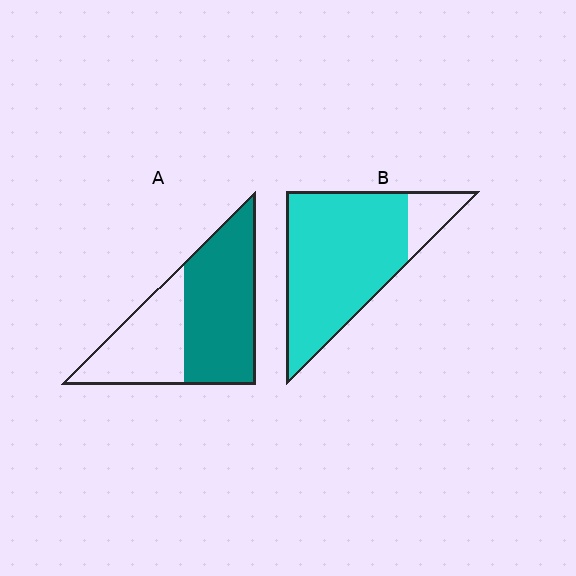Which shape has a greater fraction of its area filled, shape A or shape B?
Shape B.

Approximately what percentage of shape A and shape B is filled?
A is approximately 60% and B is approximately 85%.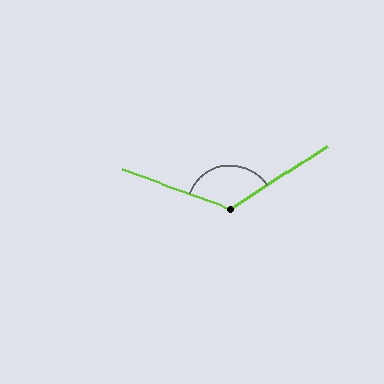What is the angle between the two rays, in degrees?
Approximately 126 degrees.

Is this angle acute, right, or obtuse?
It is obtuse.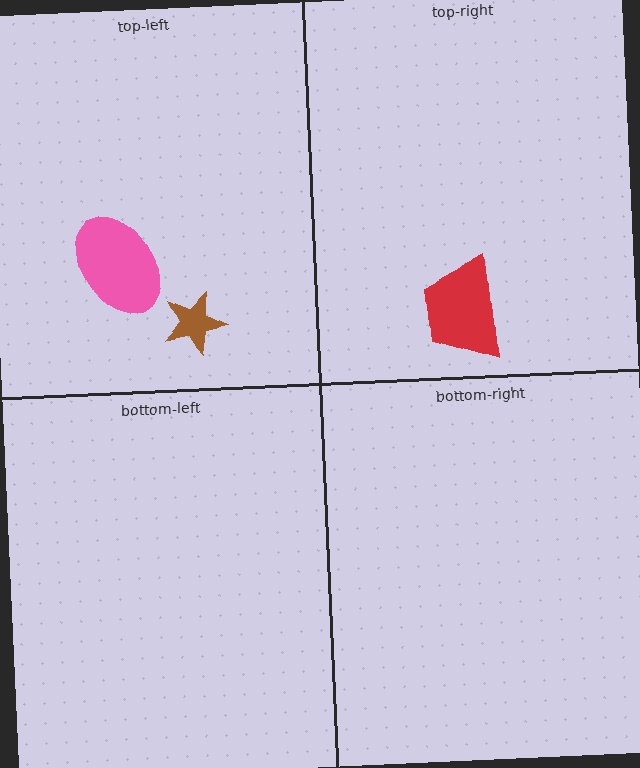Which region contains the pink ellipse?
The top-left region.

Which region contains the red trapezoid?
The top-right region.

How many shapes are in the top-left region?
2.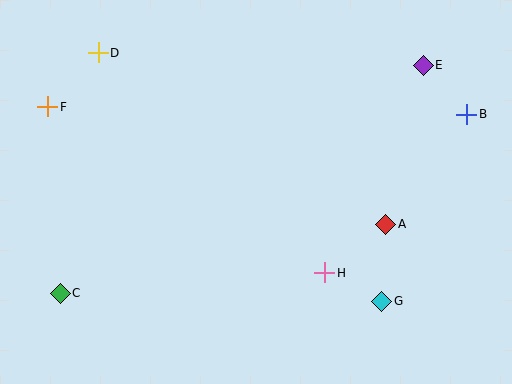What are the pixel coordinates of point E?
Point E is at (423, 65).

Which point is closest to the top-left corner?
Point D is closest to the top-left corner.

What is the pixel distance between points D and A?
The distance between D and A is 335 pixels.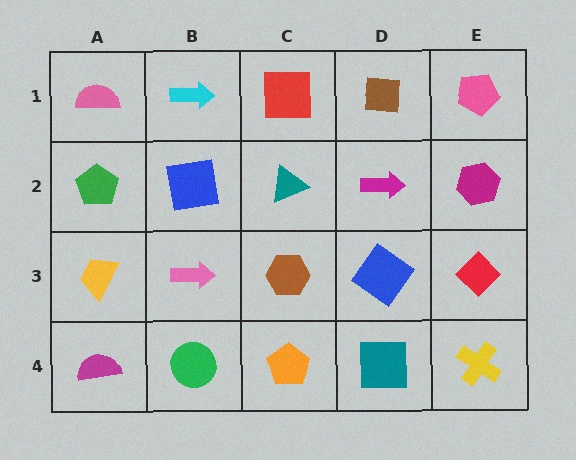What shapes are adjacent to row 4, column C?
A brown hexagon (row 3, column C), a green circle (row 4, column B), a teal square (row 4, column D).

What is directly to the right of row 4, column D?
A yellow cross.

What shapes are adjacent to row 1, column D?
A magenta arrow (row 2, column D), a red square (row 1, column C), a pink pentagon (row 1, column E).